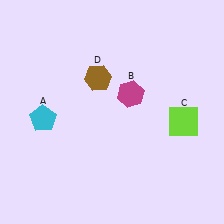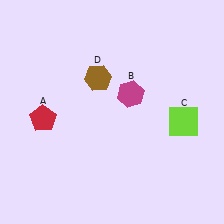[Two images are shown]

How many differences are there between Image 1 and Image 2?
There is 1 difference between the two images.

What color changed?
The pentagon (A) changed from cyan in Image 1 to red in Image 2.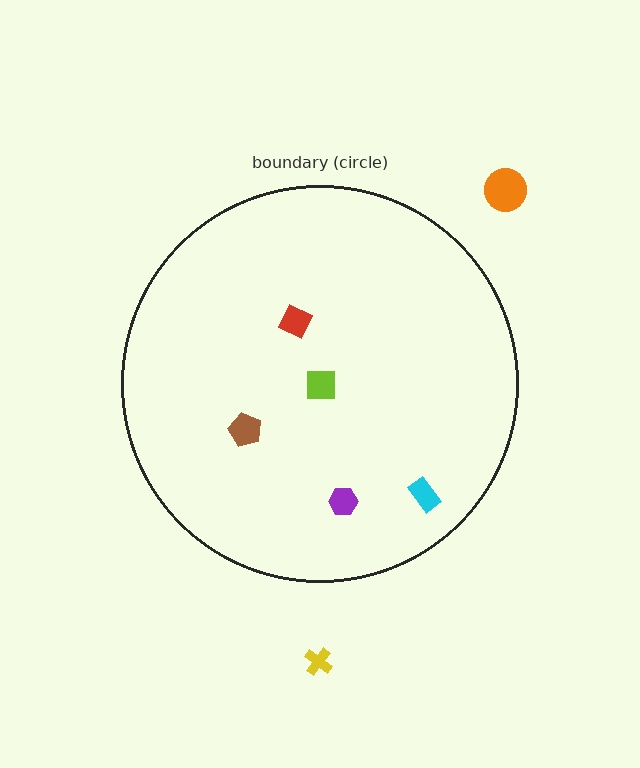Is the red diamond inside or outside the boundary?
Inside.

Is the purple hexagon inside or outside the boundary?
Inside.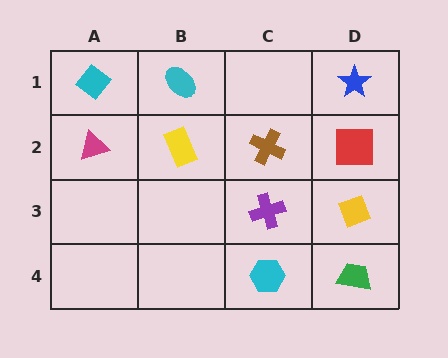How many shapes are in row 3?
2 shapes.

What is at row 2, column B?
A yellow rectangle.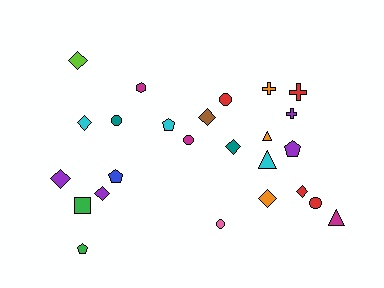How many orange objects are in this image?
There are 3 orange objects.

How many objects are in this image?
There are 25 objects.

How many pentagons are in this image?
There are 4 pentagons.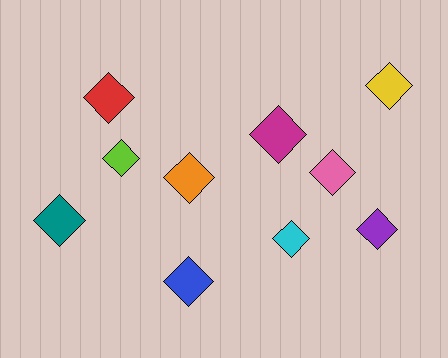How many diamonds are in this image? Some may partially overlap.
There are 10 diamonds.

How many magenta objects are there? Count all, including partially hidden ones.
There is 1 magenta object.